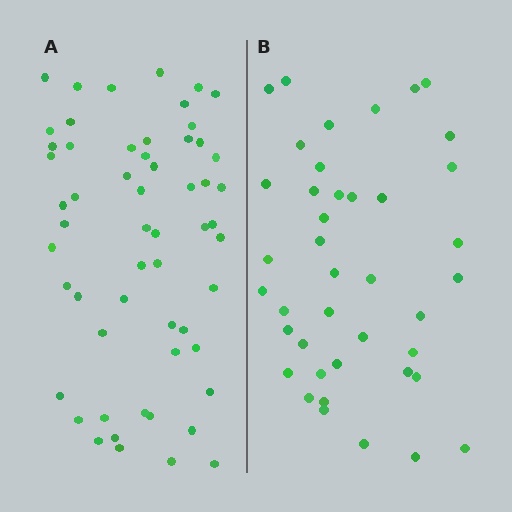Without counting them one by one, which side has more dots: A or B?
Region A (the left region) has more dots.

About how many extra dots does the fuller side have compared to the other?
Region A has approximately 15 more dots than region B.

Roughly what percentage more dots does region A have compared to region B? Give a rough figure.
About 40% more.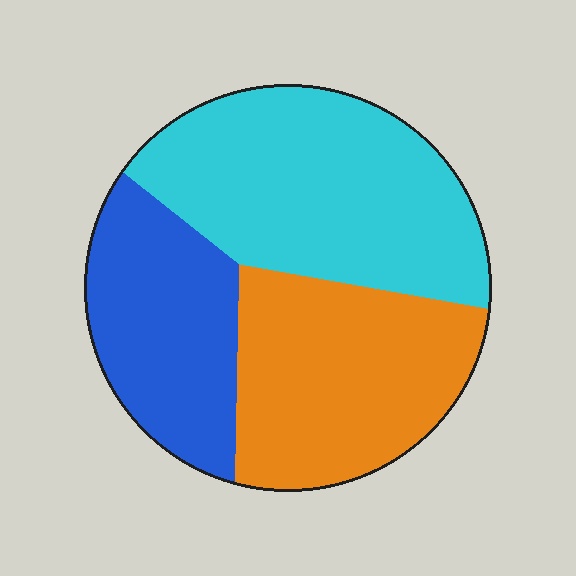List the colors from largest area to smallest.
From largest to smallest: cyan, orange, blue.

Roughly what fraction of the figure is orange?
Orange takes up between a quarter and a half of the figure.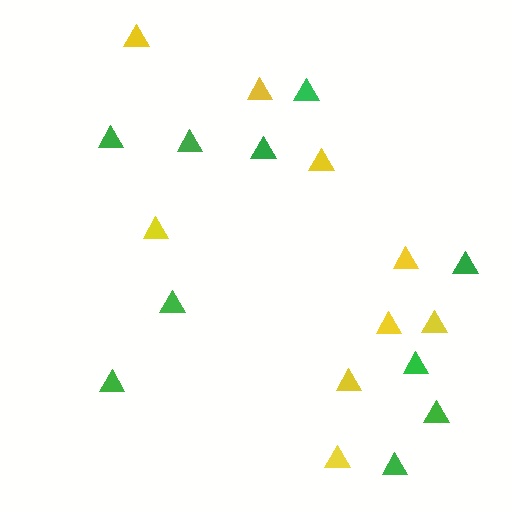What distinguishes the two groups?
There are 2 groups: one group of yellow triangles (9) and one group of green triangles (10).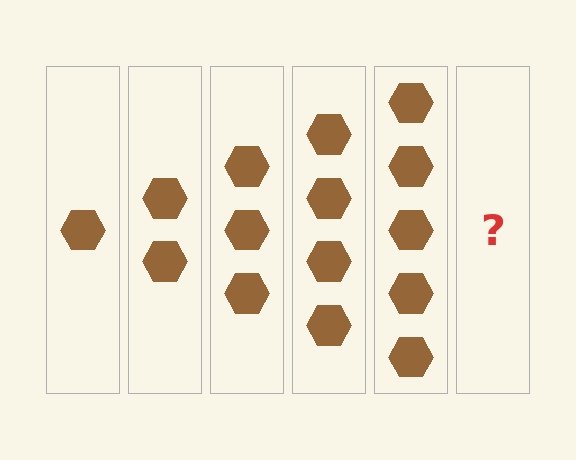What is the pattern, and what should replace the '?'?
The pattern is that each step adds one more hexagon. The '?' should be 6 hexagons.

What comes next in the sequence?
The next element should be 6 hexagons.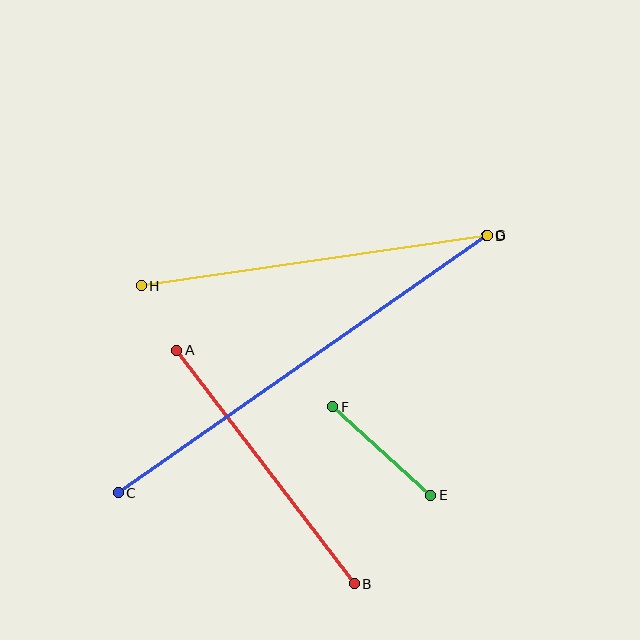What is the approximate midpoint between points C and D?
The midpoint is at approximately (302, 364) pixels.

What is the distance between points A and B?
The distance is approximately 294 pixels.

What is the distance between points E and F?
The distance is approximately 132 pixels.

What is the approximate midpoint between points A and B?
The midpoint is at approximately (266, 467) pixels.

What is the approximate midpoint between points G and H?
The midpoint is at approximately (314, 261) pixels.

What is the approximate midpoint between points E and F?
The midpoint is at approximately (382, 451) pixels.